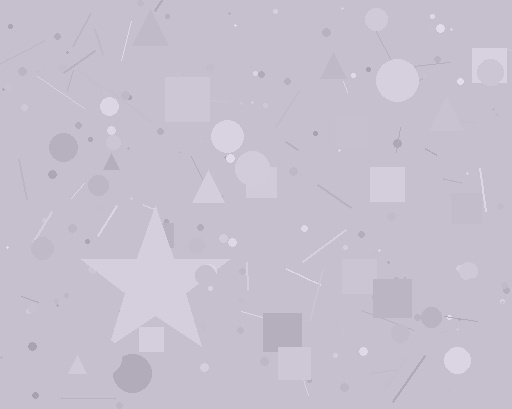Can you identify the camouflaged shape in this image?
The camouflaged shape is a star.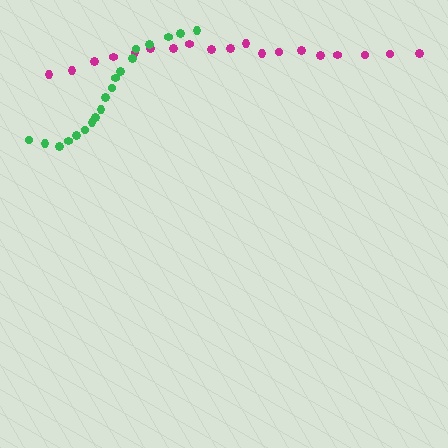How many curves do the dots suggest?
There are 2 distinct paths.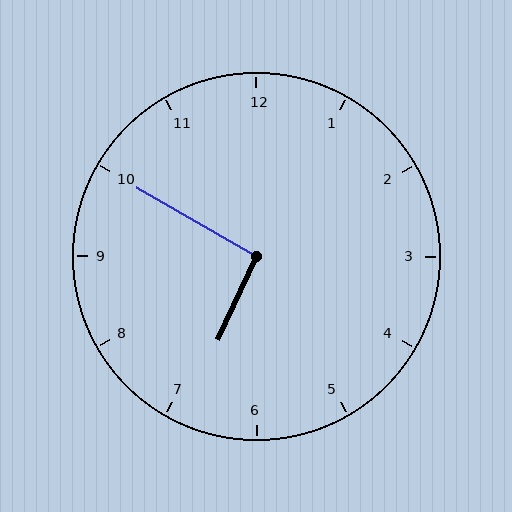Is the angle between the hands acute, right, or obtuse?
It is right.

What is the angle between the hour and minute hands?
Approximately 95 degrees.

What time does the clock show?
6:50.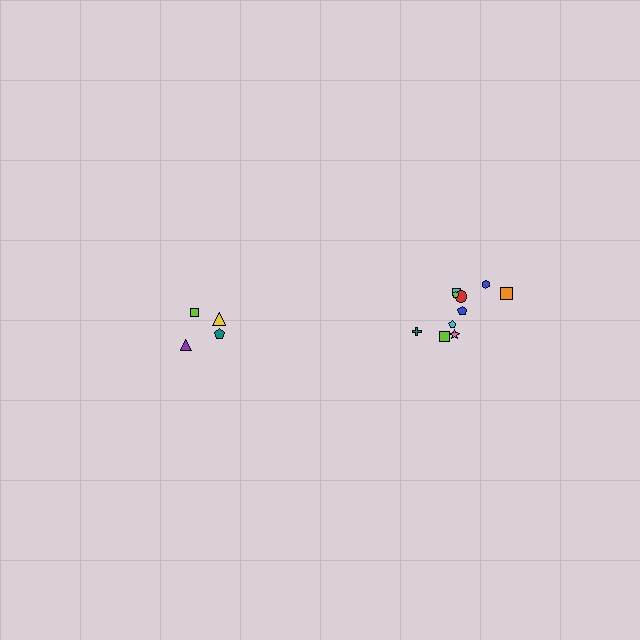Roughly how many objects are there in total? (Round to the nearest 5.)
Roughly 15 objects in total.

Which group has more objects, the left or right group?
The right group.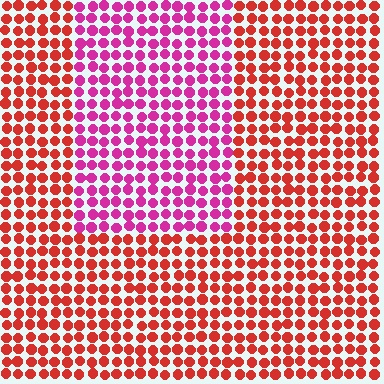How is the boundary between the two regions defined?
The boundary is defined purely by a slight shift in hue (about 44 degrees). Spacing, size, and orientation are identical on both sides.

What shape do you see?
I see a rectangle.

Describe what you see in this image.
The image is filled with small red elements in a uniform arrangement. A rectangle-shaped region is visible where the elements are tinted to a slightly different hue, forming a subtle color boundary.